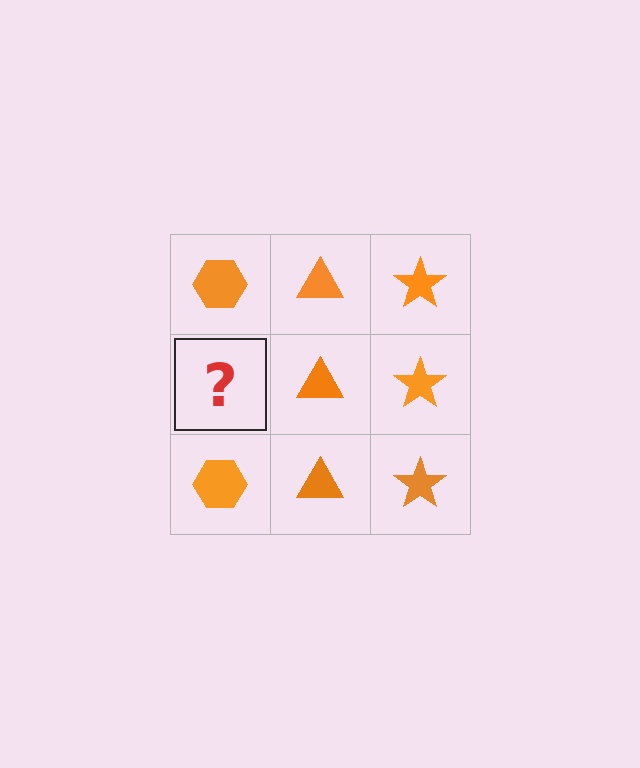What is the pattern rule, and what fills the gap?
The rule is that each column has a consistent shape. The gap should be filled with an orange hexagon.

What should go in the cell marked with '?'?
The missing cell should contain an orange hexagon.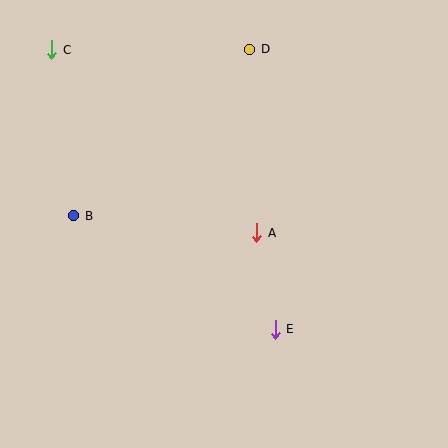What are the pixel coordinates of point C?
Point C is at (52, 50).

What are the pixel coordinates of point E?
Point E is at (275, 329).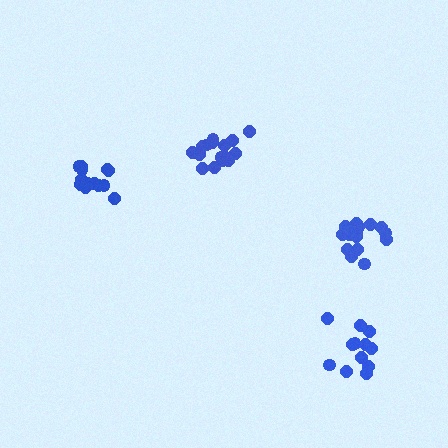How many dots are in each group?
Group 1: 15 dots, Group 2: 13 dots, Group 3: 16 dots, Group 4: 13 dots (57 total).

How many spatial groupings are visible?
There are 4 spatial groupings.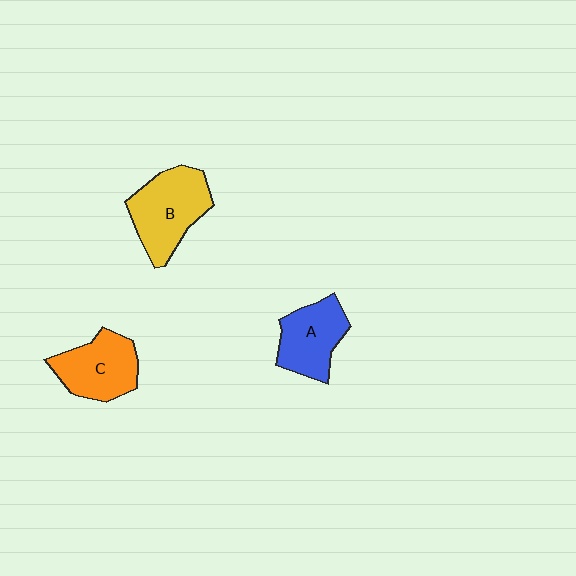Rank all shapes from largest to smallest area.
From largest to smallest: B (yellow), C (orange), A (blue).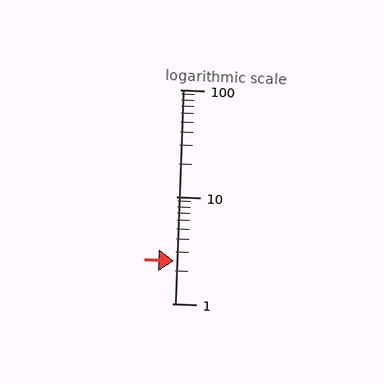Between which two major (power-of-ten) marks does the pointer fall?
The pointer is between 1 and 10.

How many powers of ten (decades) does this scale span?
The scale spans 2 decades, from 1 to 100.